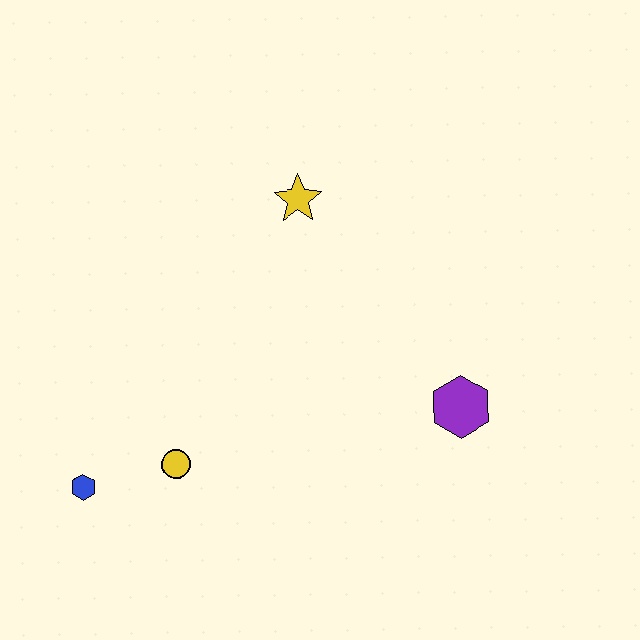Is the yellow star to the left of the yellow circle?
No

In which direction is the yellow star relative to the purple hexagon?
The yellow star is above the purple hexagon.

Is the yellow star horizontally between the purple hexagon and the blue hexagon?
Yes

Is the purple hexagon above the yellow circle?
Yes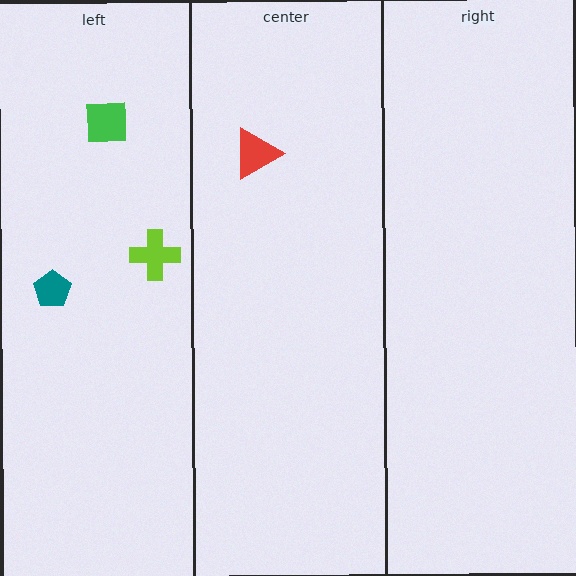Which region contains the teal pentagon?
The left region.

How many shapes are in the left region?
3.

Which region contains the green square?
The left region.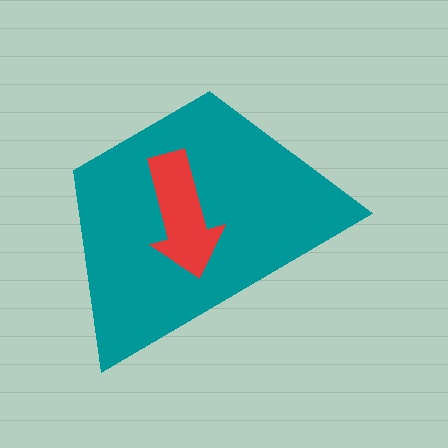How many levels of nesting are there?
2.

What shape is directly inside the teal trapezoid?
The red arrow.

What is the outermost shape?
The teal trapezoid.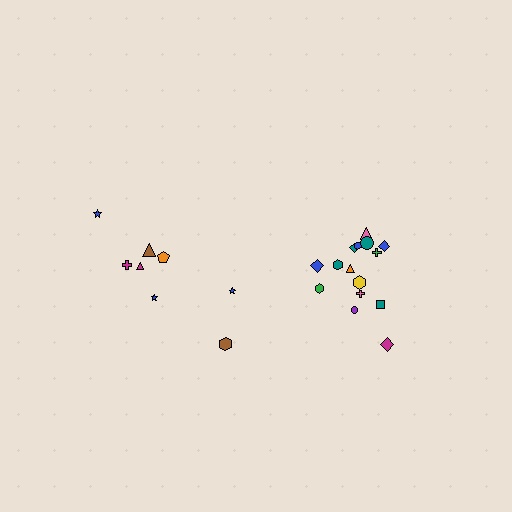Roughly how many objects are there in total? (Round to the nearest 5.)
Roughly 25 objects in total.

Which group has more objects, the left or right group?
The right group.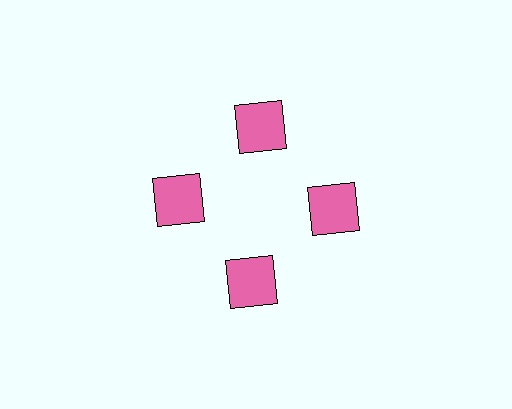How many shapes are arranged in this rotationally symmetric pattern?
There are 4 shapes, arranged in 4 groups of 1.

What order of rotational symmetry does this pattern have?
This pattern has 4-fold rotational symmetry.